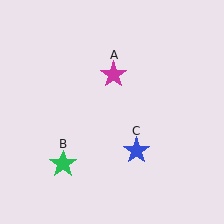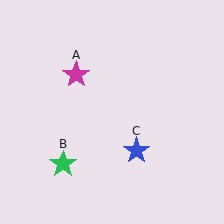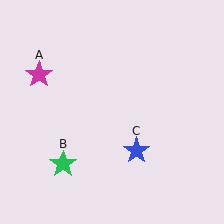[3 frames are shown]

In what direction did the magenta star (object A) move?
The magenta star (object A) moved left.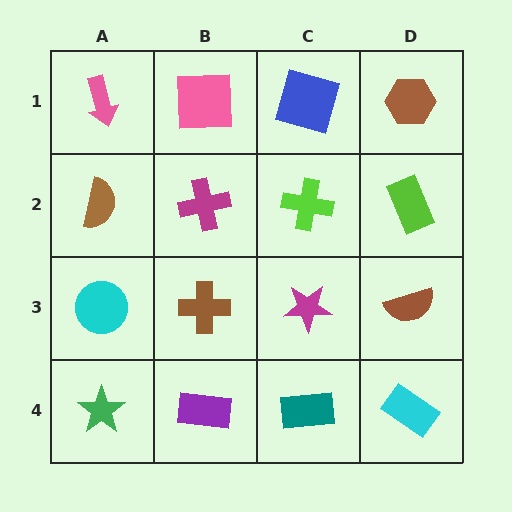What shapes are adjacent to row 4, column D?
A brown semicircle (row 3, column D), a teal rectangle (row 4, column C).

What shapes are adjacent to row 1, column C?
A lime cross (row 2, column C), a pink square (row 1, column B), a brown hexagon (row 1, column D).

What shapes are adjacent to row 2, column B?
A pink square (row 1, column B), a brown cross (row 3, column B), a brown semicircle (row 2, column A), a lime cross (row 2, column C).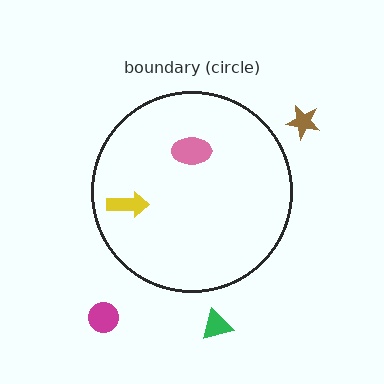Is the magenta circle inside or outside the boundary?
Outside.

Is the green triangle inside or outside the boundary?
Outside.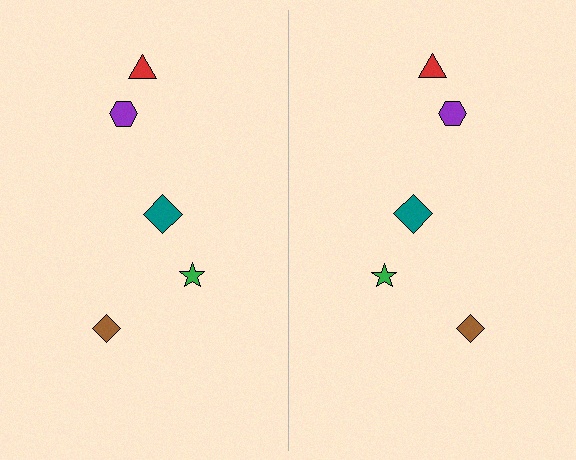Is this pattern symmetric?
Yes, this pattern has bilateral (reflection) symmetry.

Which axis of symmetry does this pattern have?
The pattern has a vertical axis of symmetry running through the center of the image.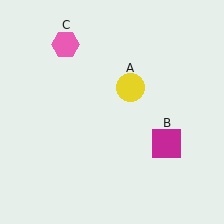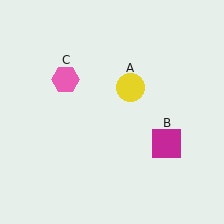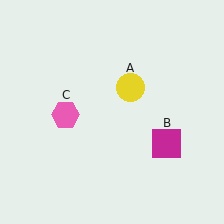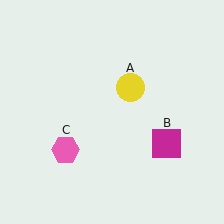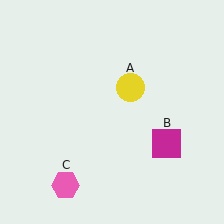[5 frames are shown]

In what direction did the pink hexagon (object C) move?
The pink hexagon (object C) moved down.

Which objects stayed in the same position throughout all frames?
Yellow circle (object A) and magenta square (object B) remained stationary.